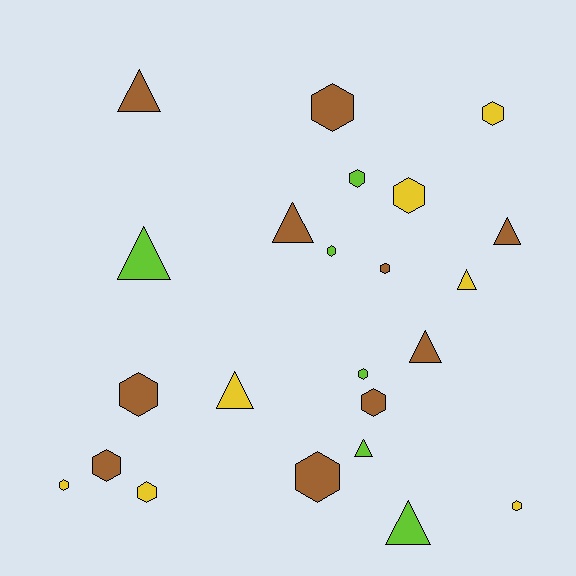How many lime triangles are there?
There are 3 lime triangles.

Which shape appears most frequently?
Hexagon, with 14 objects.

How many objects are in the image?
There are 23 objects.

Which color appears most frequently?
Brown, with 10 objects.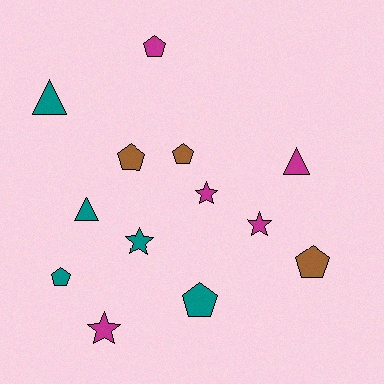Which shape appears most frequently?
Pentagon, with 6 objects.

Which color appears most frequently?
Magenta, with 5 objects.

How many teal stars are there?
There is 1 teal star.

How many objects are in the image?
There are 13 objects.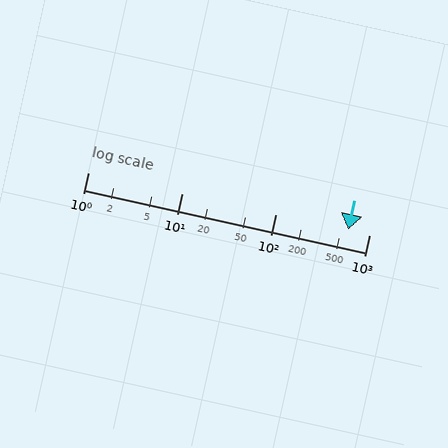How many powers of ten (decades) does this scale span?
The scale spans 3 decades, from 1 to 1000.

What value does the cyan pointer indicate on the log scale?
The pointer indicates approximately 600.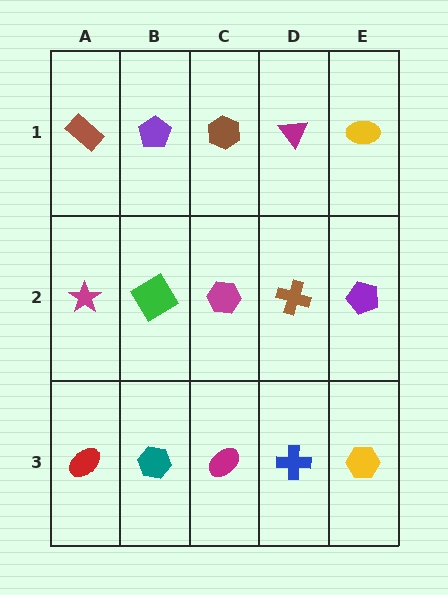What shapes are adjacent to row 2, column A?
A brown rectangle (row 1, column A), a red ellipse (row 3, column A), a green diamond (row 2, column B).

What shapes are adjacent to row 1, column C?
A magenta hexagon (row 2, column C), a purple pentagon (row 1, column B), a magenta triangle (row 1, column D).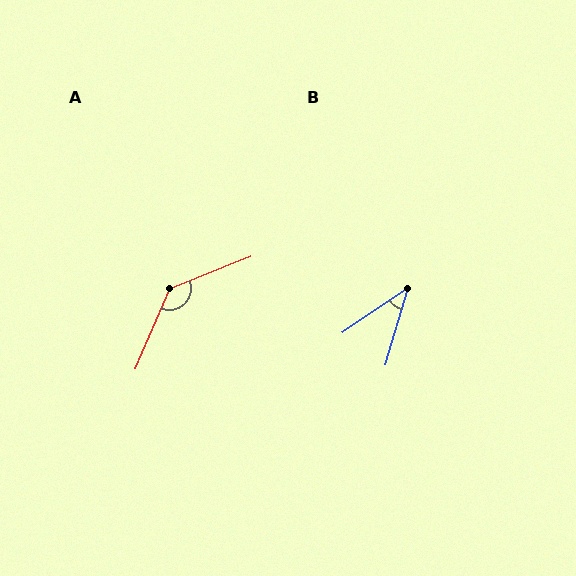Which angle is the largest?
A, at approximately 135 degrees.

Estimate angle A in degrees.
Approximately 135 degrees.